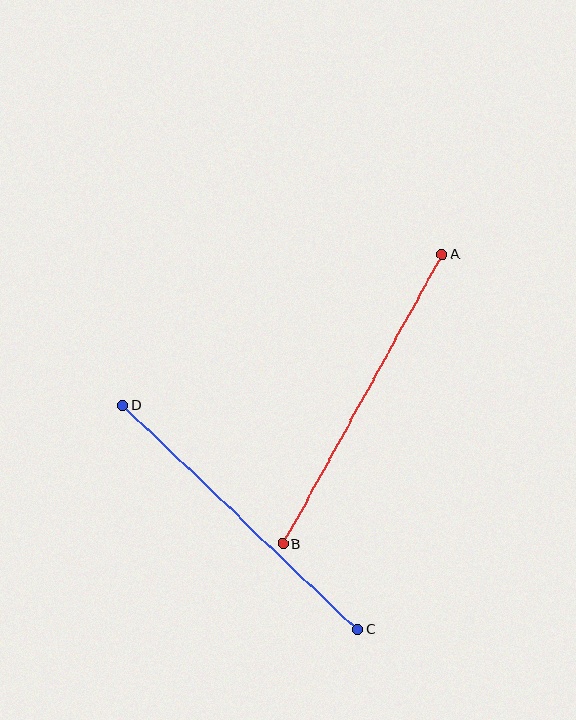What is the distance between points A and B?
The distance is approximately 331 pixels.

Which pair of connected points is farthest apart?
Points A and B are farthest apart.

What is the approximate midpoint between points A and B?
The midpoint is at approximately (362, 399) pixels.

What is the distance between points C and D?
The distance is approximately 325 pixels.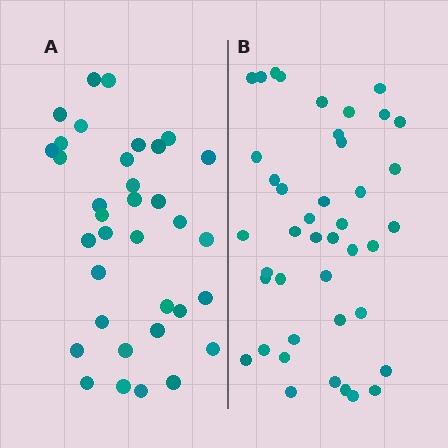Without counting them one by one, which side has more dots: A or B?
Region B (the right region) has more dots.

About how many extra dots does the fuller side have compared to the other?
Region B has roughly 8 or so more dots than region A.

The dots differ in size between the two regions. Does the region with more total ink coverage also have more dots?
No. Region A has more total ink coverage because its dots are larger, but region B actually contains more individual dots. Total area can be misleading — the number of items is what matters here.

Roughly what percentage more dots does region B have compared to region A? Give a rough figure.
About 20% more.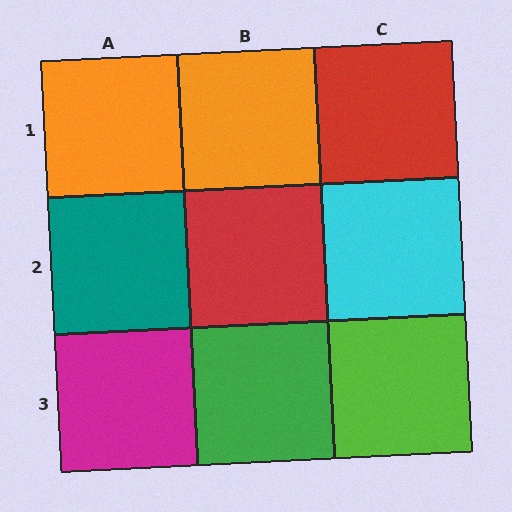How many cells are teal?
1 cell is teal.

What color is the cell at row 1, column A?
Orange.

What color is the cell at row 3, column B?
Green.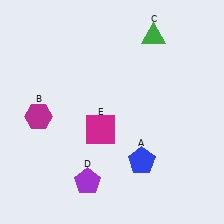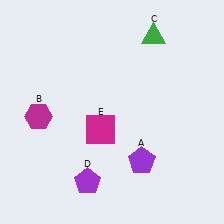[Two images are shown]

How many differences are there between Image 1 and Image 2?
There is 1 difference between the two images.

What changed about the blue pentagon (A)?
In Image 1, A is blue. In Image 2, it changed to purple.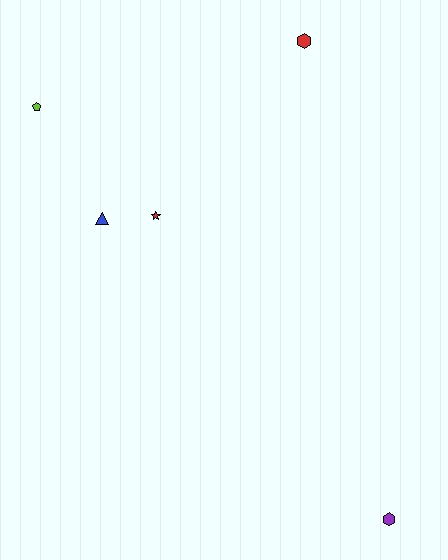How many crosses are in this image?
There are no crosses.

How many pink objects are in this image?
There are no pink objects.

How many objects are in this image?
There are 5 objects.